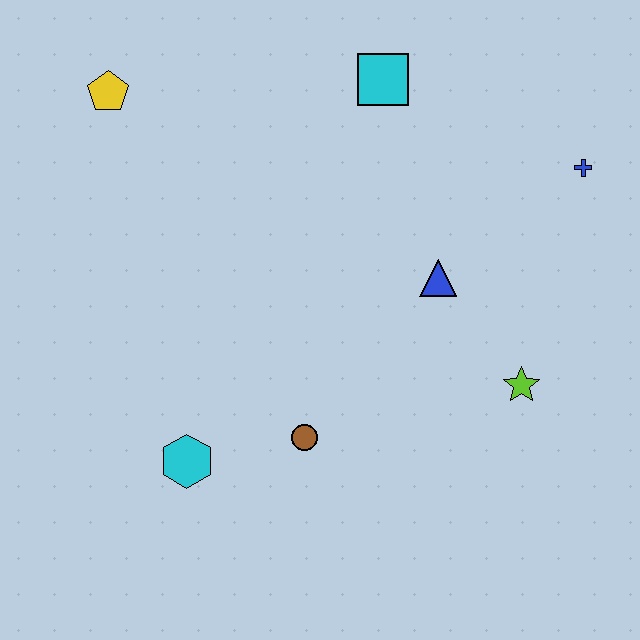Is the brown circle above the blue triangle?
No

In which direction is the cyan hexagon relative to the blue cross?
The cyan hexagon is to the left of the blue cross.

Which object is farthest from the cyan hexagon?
The blue cross is farthest from the cyan hexagon.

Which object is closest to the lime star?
The blue triangle is closest to the lime star.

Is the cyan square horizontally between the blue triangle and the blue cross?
No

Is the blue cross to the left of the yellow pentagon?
No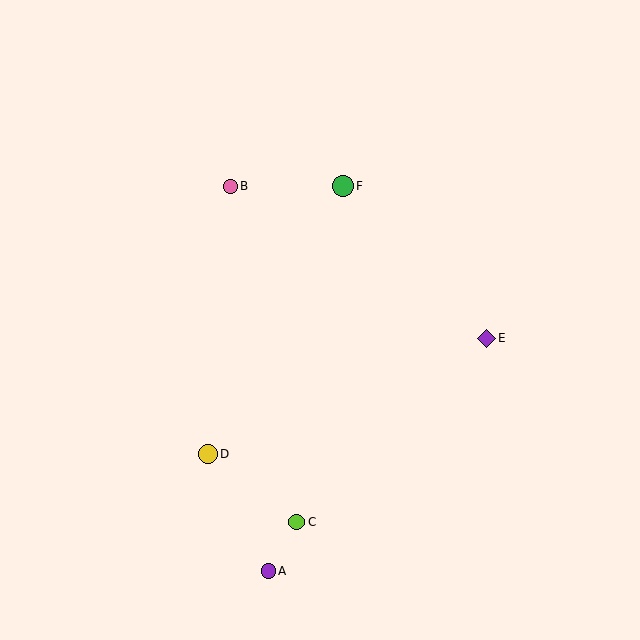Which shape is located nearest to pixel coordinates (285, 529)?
The lime circle (labeled C) at (297, 522) is nearest to that location.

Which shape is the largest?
The green circle (labeled F) is the largest.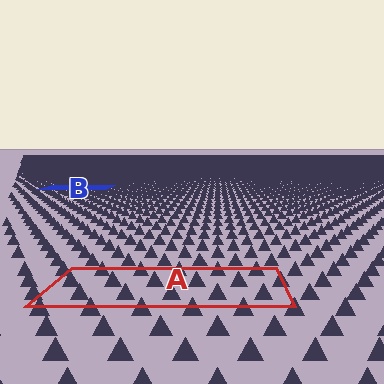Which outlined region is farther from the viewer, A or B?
Region B is farther from the viewer — the texture elements inside it appear smaller and more densely packed.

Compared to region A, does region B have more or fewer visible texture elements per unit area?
Region B has more texture elements per unit area — they are packed more densely because it is farther away.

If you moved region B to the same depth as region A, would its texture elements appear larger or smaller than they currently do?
They would appear larger. At a closer depth, the same texture elements are projected at a bigger on-screen size.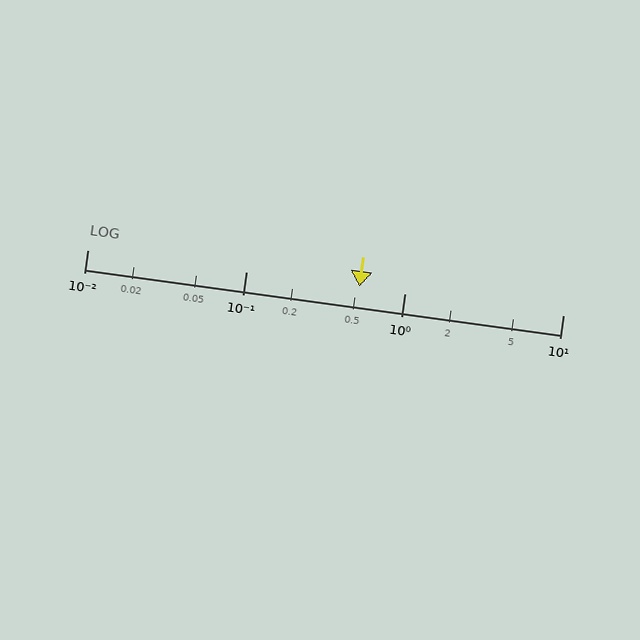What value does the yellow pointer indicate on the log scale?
The pointer indicates approximately 0.52.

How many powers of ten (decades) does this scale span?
The scale spans 3 decades, from 0.01 to 10.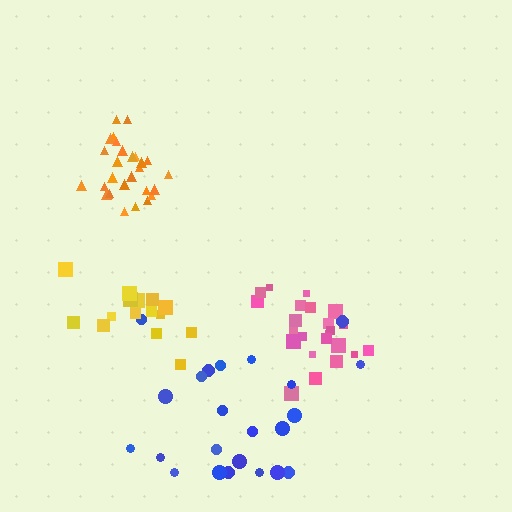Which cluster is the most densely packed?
Orange.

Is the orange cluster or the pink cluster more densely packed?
Orange.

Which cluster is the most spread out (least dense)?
Blue.